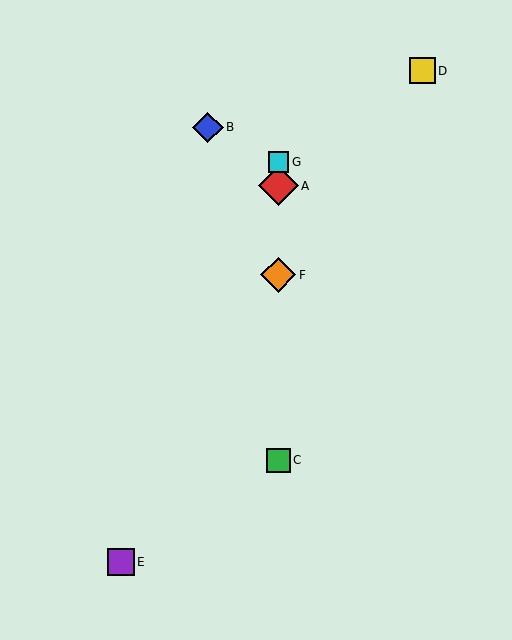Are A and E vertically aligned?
No, A is at x≈278 and E is at x≈121.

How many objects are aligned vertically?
4 objects (A, C, F, G) are aligned vertically.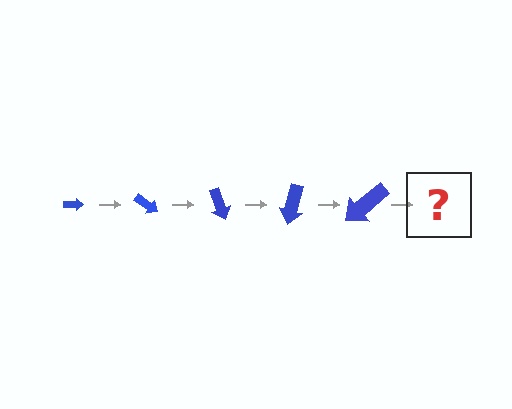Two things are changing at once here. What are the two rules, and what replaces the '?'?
The two rules are that the arrow grows larger each step and it rotates 35 degrees each step. The '?' should be an arrow, larger than the previous one and rotated 175 degrees from the start.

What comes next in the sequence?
The next element should be an arrow, larger than the previous one and rotated 175 degrees from the start.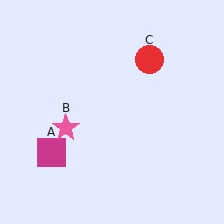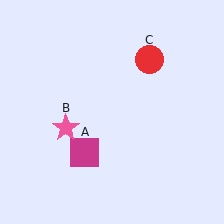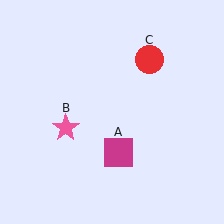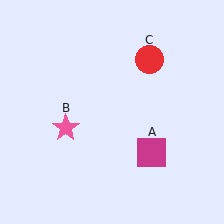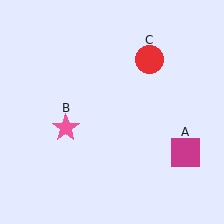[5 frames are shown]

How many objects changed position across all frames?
1 object changed position: magenta square (object A).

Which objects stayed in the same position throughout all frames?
Pink star (object B) and red circle (object C) remained stationary.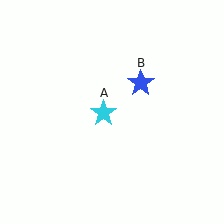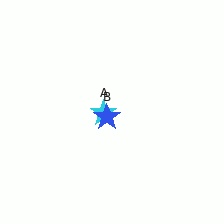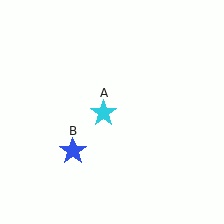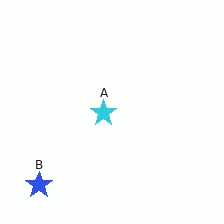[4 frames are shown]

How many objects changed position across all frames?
1 object changed position: blue star (object B).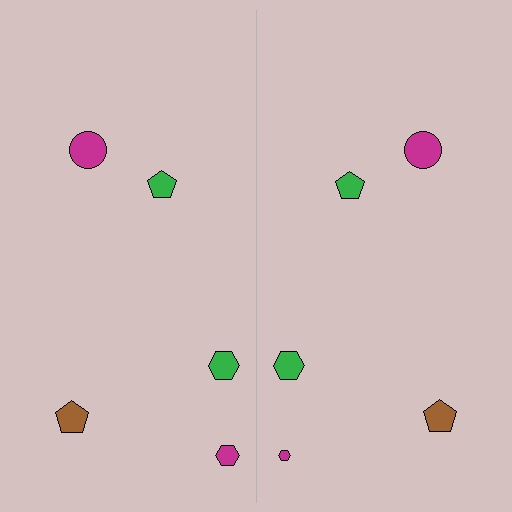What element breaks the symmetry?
The magenta hexagon on the right side has a different size than its mirror counterpart.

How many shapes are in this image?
There are 10 shapes in this image.